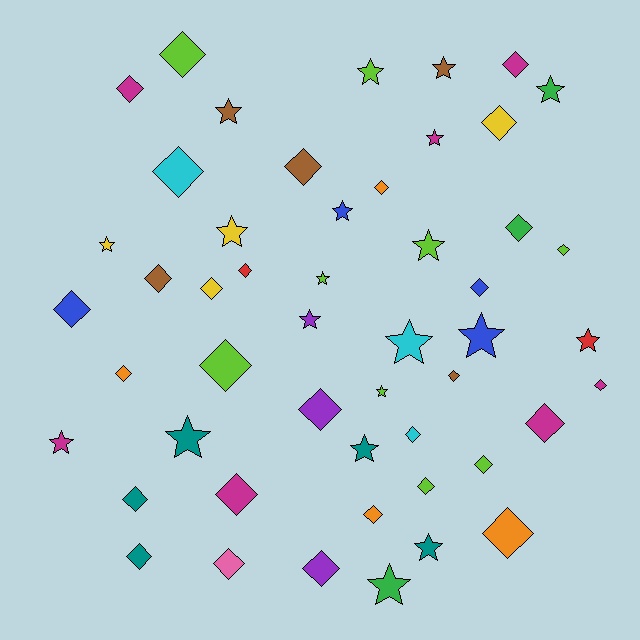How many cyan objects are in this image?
There are 3 cyan objects.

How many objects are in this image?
There are 50 objects.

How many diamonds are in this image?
There are 30 diamonds.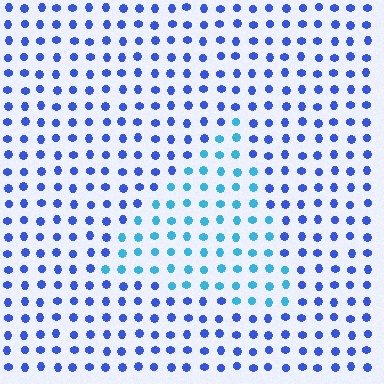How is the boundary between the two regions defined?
The boundary is defined purely by a slight shift in hue (about 36 degrees). Spacing, size, and orientation are identical on both sides.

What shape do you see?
I see a triangle.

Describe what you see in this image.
The image is filled with small blue elements in a uniform arrangement. A triangle-shaped region is visible where the elements are tinted to a slightly different hue, forming a subtle color boundary.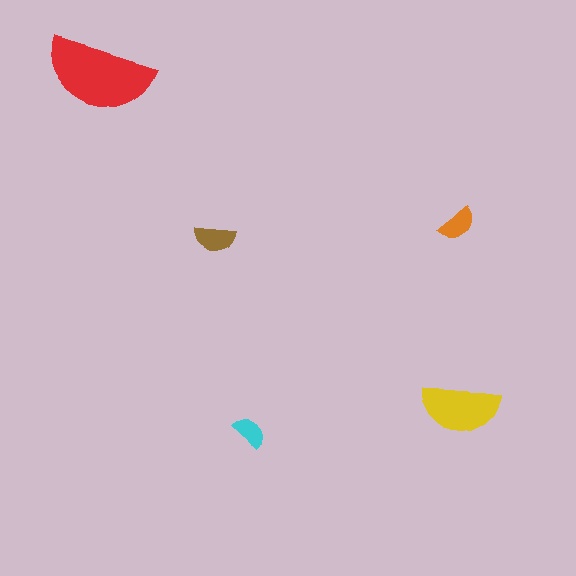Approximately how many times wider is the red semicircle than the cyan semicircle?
About 3 times wider.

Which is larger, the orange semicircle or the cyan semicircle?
The orange one.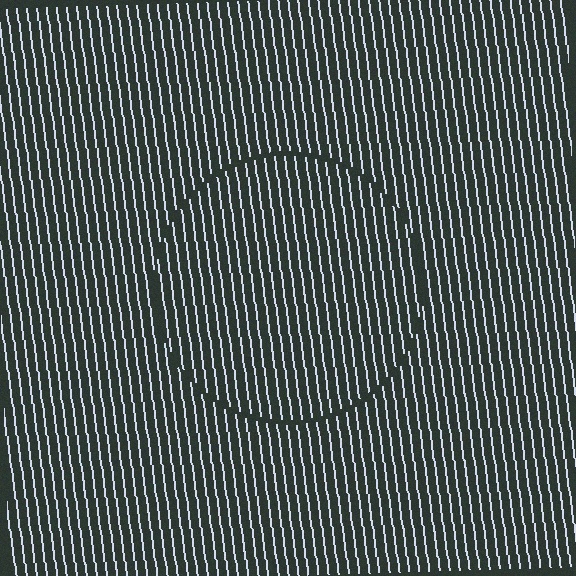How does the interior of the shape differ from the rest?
The interior of the shape contains the same grating, shifted by half a period — the contour is defined by the phase discontinuity where line-ends from the inner and outer gratings abut.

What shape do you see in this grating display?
An illusory circle. The interior of the shape contains the same grating, shifted by half a period — the contour is defined by the phase discontinuity where line-ends from the inner and outer gratings abut.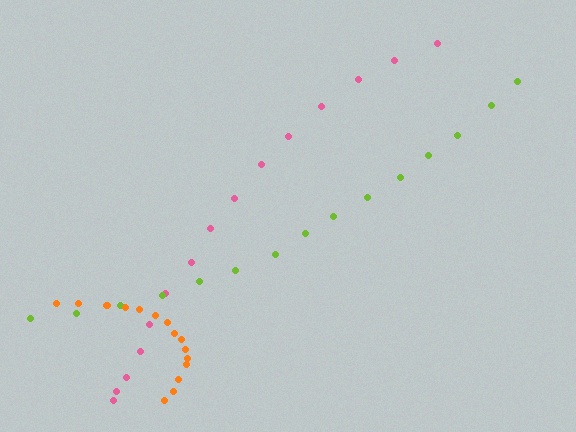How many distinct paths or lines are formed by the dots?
There are 3 distinct paths.